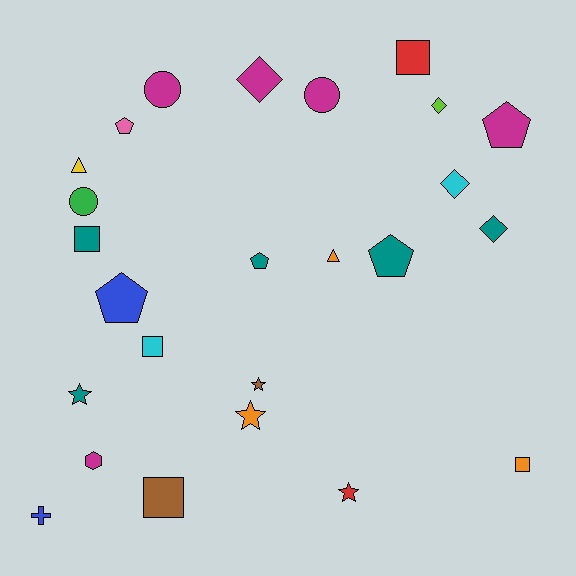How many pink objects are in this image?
There is 1 pink object.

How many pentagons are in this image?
There are 5 pentagons.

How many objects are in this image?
There are 25 objects.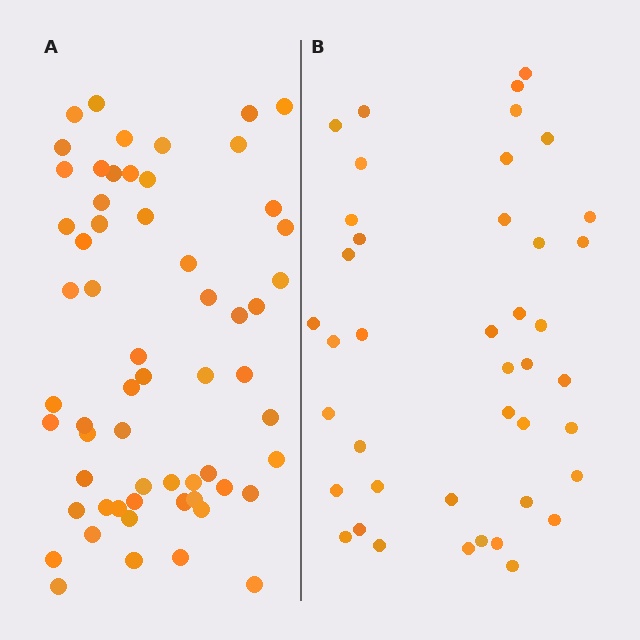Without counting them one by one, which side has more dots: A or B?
Region A (the left region) has more dots.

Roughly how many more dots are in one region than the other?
Region A has approximately 20 more dots than region B.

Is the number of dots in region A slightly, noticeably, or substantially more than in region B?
Region A has noticeably more, but not dramatically so. The ratio is roughly 1.4 to 1.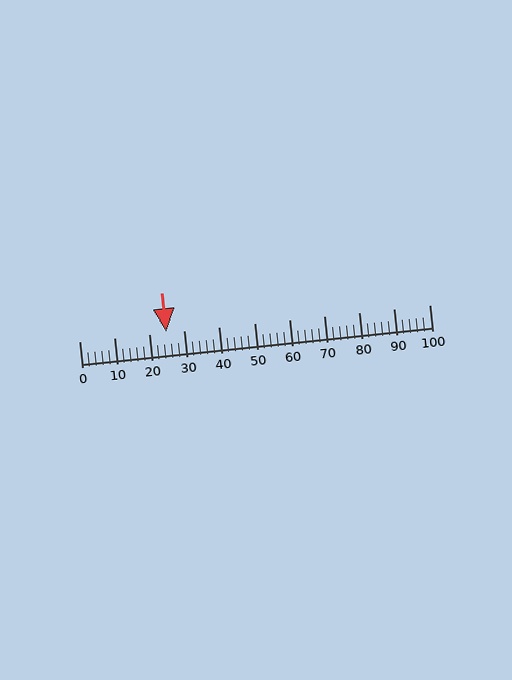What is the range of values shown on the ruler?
The ruler shows values from 0 to 100.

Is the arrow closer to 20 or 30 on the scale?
The arrow is closer to 20.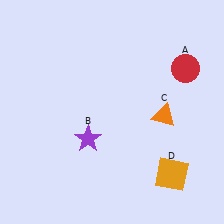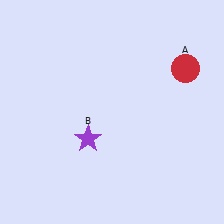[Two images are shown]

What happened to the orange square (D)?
The orange square (D) was removed in Image 2. It was in the bottom-right area of Image 1.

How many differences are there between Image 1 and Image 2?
There are 2 differences between the two images.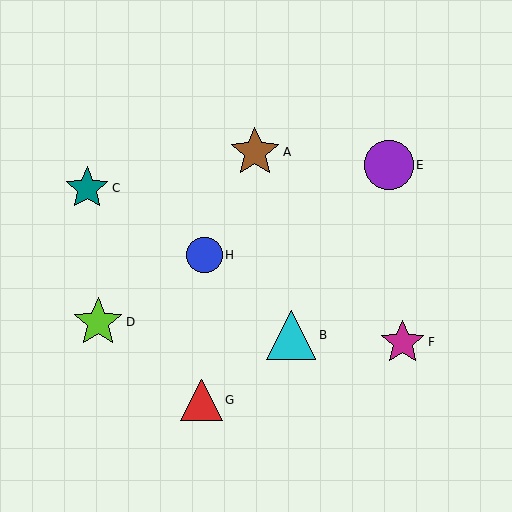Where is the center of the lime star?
The center of the lime star is at (98, 322).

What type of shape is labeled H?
Shape H is a blue circle.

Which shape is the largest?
The brown star (labeled A) is the largest.